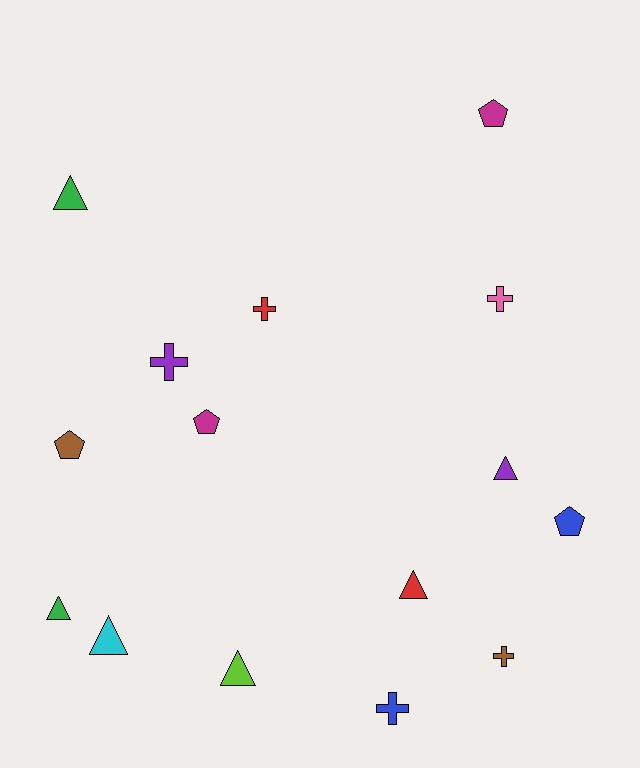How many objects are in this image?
There are 15 objects.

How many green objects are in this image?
There are 2 green objects.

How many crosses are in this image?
There are 5 crosses.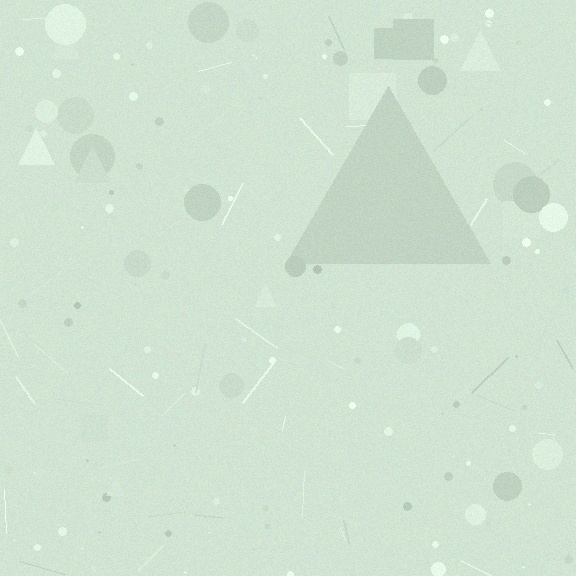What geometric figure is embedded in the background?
A triangle is embedded in the background.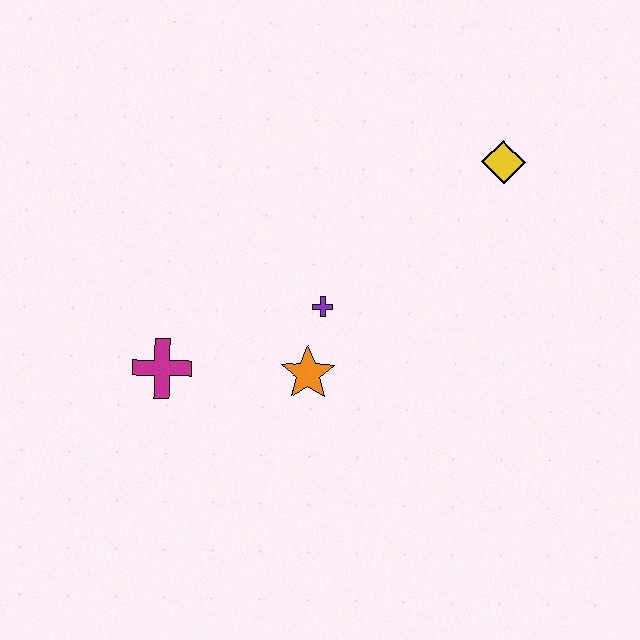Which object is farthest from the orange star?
The yellow diamond is farthest from the orange star.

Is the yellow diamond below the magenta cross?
No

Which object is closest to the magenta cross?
The orange star is closest to the magenta cross.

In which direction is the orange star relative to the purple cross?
The orange star is below the purple cross.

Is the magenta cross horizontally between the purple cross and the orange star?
No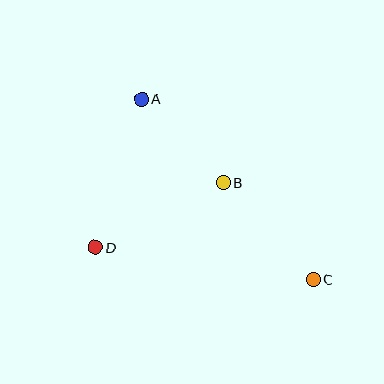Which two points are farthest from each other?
Points A and C are farthest from each other.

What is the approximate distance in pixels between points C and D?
The distance between C and D is approximately 220 pixels.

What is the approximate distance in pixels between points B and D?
The distance between B and D is approximately 144 pixels.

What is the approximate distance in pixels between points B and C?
The distance between B and C is approximately 132 pixels.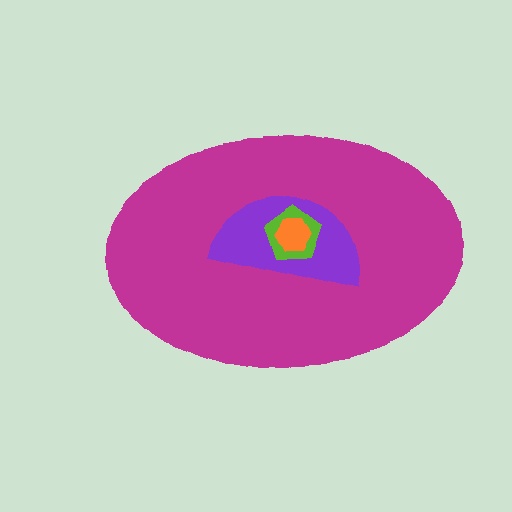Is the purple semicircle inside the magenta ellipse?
Yes.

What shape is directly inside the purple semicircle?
The lime pentagon.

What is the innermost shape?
The orange hexagon.